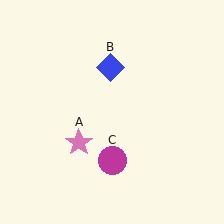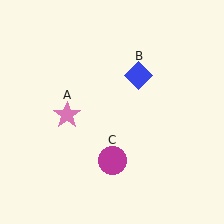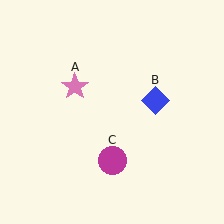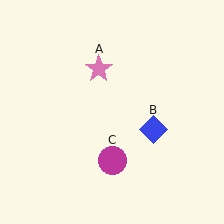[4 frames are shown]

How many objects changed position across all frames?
2 objects changed position: pink star (object A), blue diamond (object B).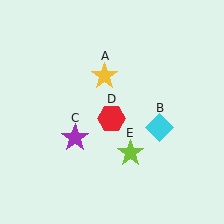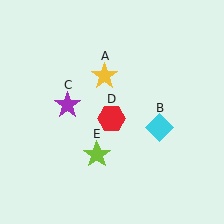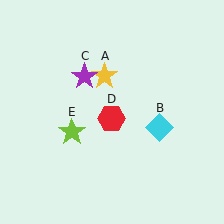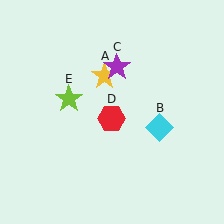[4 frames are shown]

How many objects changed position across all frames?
2 objects changed position: purple star (object C), lime star (object E).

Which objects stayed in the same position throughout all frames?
Yellow star (object A) and cyan diamond (object B) and red hexagon (object D) remained stationary.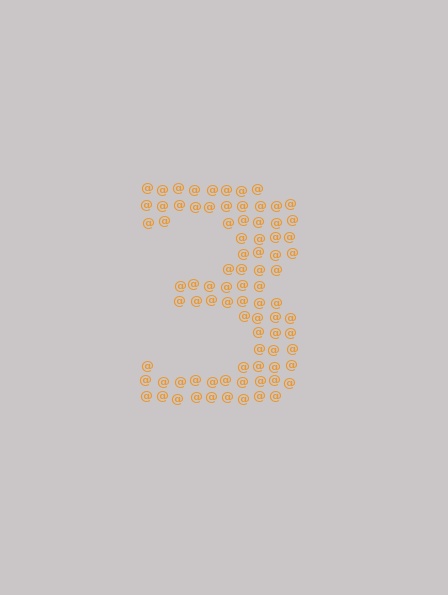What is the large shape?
The large shape is the digit 3.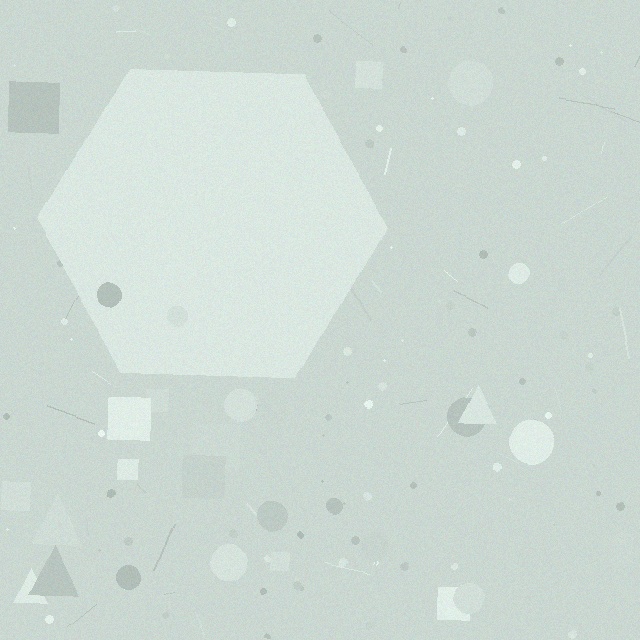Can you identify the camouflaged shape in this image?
The camouflaged shape is a hexagon.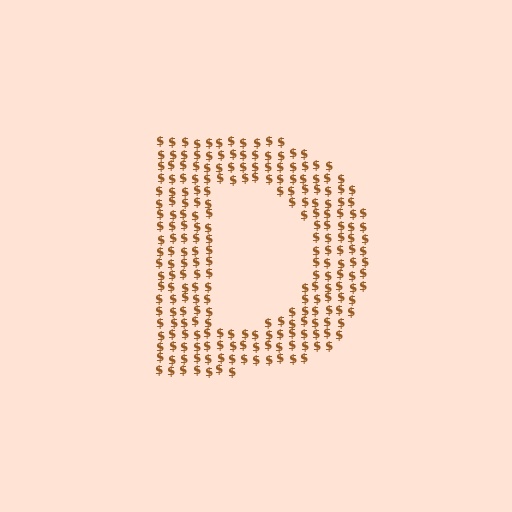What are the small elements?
The small elements are dollar signs.